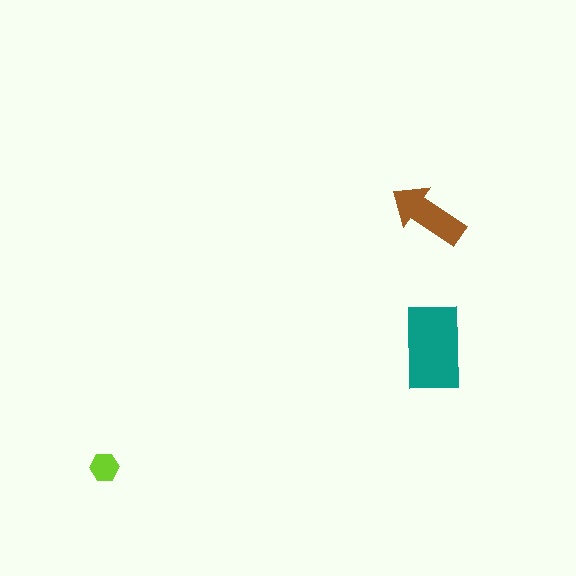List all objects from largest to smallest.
The teal rectangle, the brown arrow, the lime hexagon.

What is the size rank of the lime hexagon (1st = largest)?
3rd.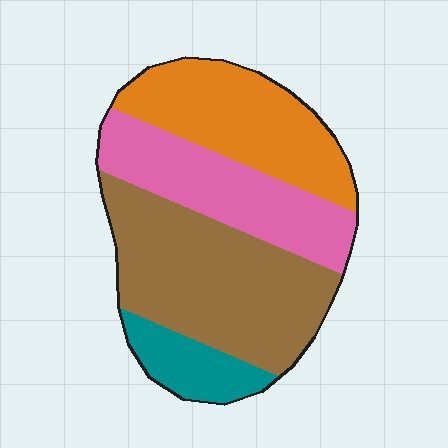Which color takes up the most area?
Brown, at roughly 40%.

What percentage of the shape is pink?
Pink covers 25% of the shape.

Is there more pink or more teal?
Pink.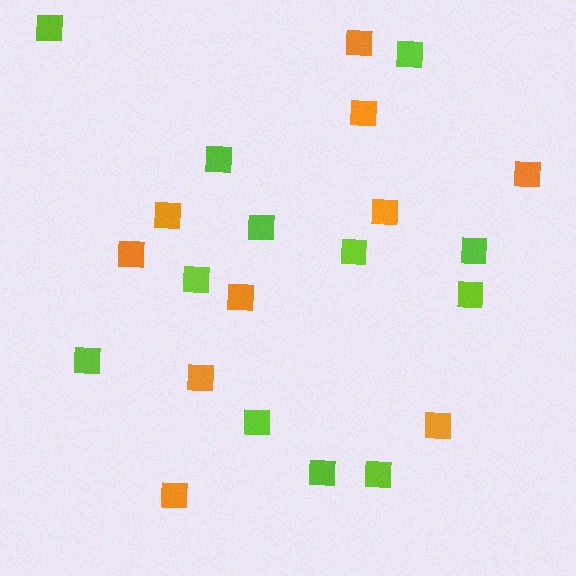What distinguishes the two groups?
There are 2 groups: one group of lime squares (12) and one group of orange squares (10).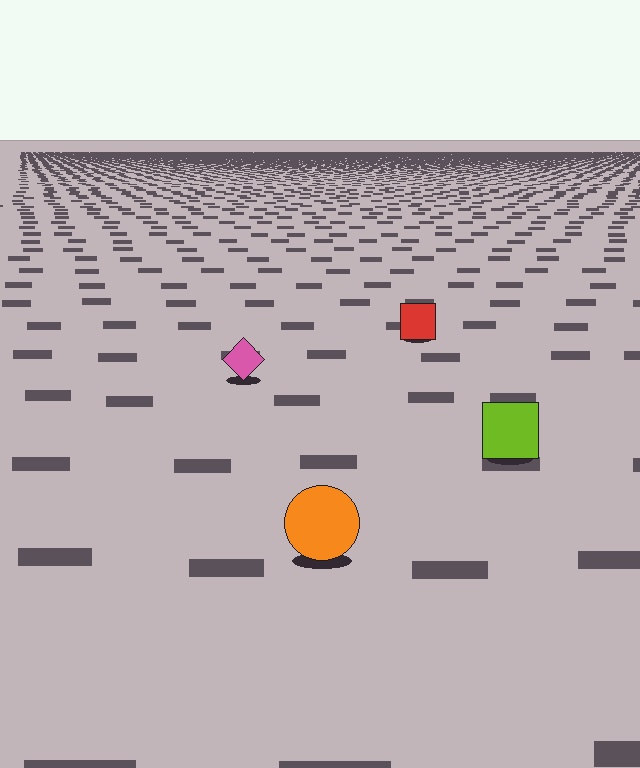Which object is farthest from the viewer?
The red square is farthest from the viewer. It appears smaller and the ground texture around it is denser.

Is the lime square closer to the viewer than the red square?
Yes. The lime square is closer — you can tell from the texture gradient: the ground texture is coarser near it.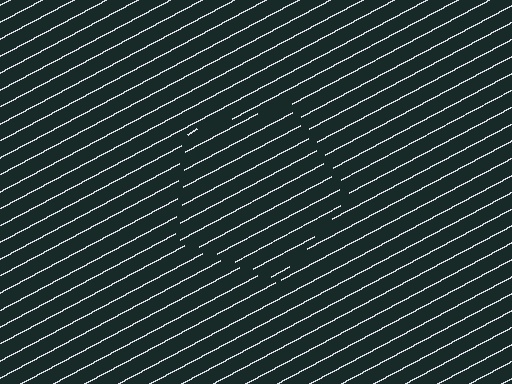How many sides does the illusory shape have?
5 sides — the line-ends trace a pentagon.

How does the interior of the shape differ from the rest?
The interior of the shape contains the same grating, shifted by half a period — the contour is defined by the phase discontinuity where line-ends from the inner and outer gratings abut.